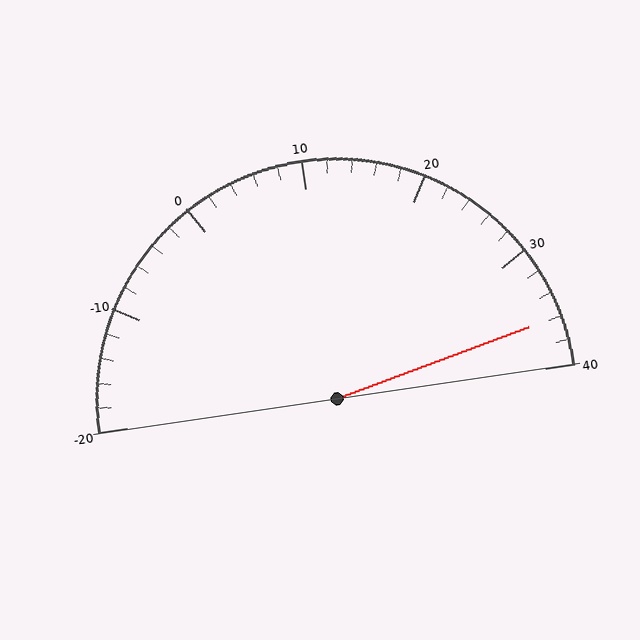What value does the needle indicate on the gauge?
The needle indicates approximately 36.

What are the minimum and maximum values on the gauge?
The gauge ranges from -20 to 40.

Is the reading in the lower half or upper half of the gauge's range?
The reading is in the upper half of the range (-20 to 40).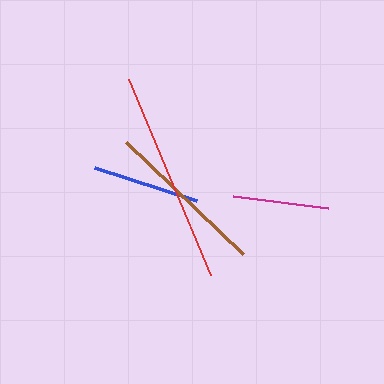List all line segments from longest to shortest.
From longest to shortest: red, brown, blue, magenta.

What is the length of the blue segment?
The blue segment is approximately 108 pixels long.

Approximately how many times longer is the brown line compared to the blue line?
The brown line is approximately 1.5 times the length of the blue line.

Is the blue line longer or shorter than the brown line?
The brown line is longer than the blue line.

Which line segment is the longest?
The red line is the longest at approximately 212 pixels.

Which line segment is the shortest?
The magenta line is the shortest at approximately 96 pixels.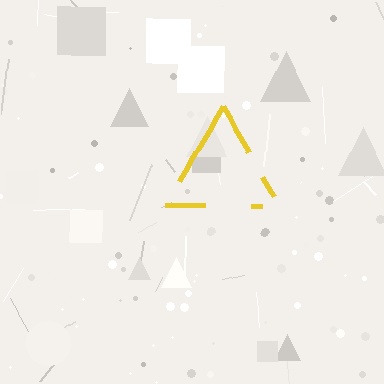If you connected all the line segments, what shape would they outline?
They would outline a triangle.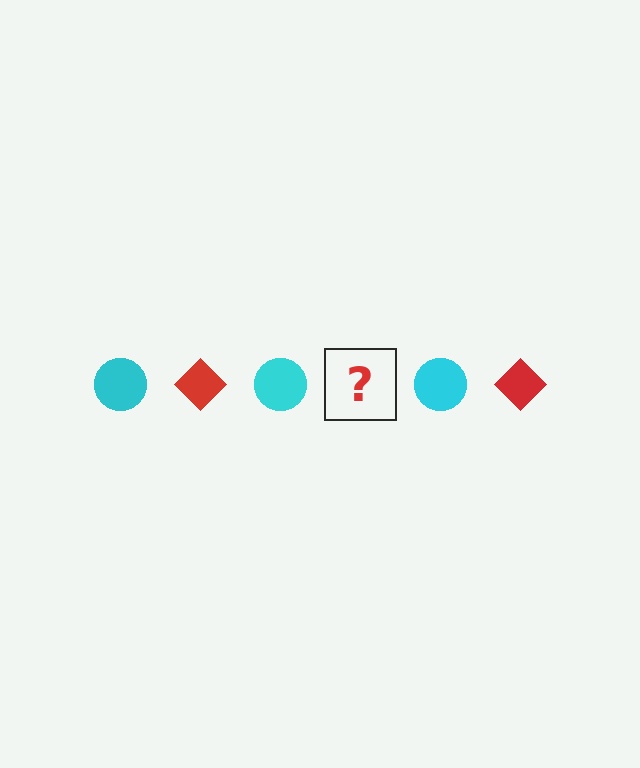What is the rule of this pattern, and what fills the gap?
The rule is that the pattern alternates between cyan circle and red diamond. The gap should be filled with a red diamond.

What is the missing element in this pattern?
The missing element is a red diamond.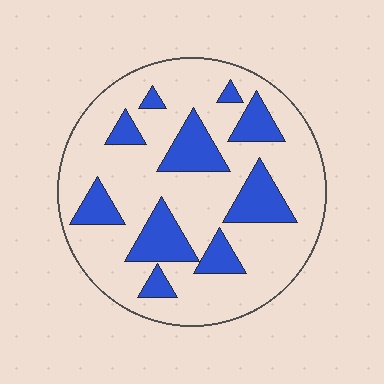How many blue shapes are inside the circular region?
10.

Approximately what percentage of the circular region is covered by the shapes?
Approximately 25%.